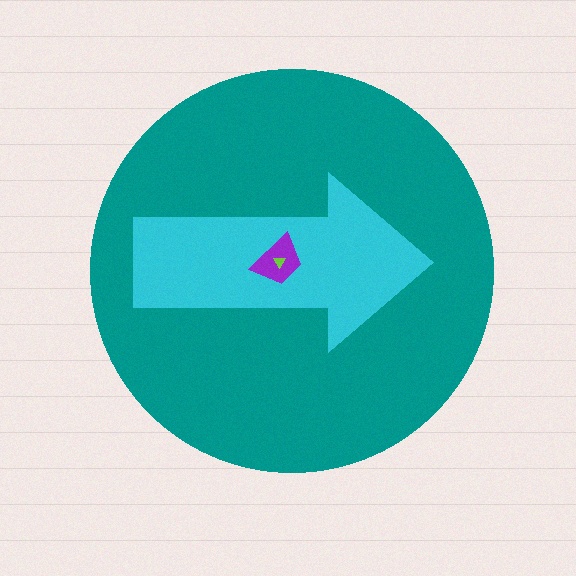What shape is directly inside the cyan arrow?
The purple trapezoid.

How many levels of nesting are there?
4.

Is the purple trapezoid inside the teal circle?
Yes.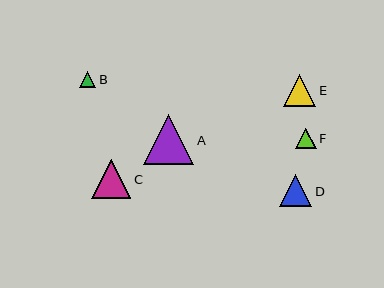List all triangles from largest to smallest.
From largest to smallest: A, C, D, E, F, B.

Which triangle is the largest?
Triangle A is the largest with a size of approximately 50 pixels.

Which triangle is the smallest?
Triangle B is the smallest with a size of approximately 16 pixels.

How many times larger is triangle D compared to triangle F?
Triangle D is approximately 1.6 times the size of triangle F.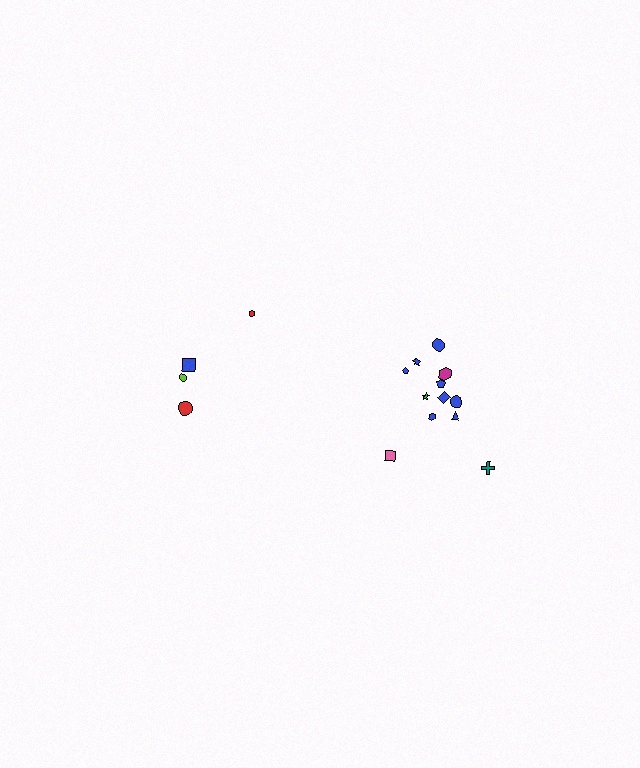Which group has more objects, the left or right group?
The right group.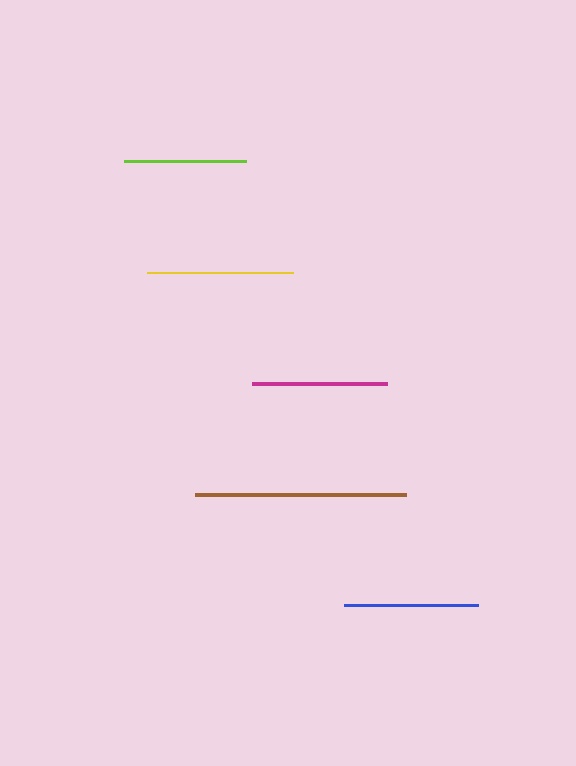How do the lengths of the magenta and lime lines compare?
The magenta and lime lines are approximately the same length.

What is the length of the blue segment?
The blue segment is approximately 135 pixels long.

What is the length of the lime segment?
The lime segment is approximately 123 pixels long.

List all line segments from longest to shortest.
From longest to shortest: brown, yellow, blue, magenta, lime.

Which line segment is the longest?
The brown line is the longest at approximately 211 pixels.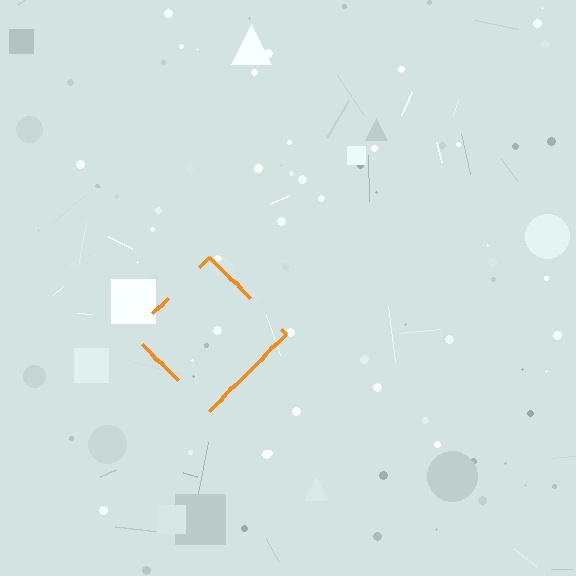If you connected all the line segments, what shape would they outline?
They would outline a diamond.